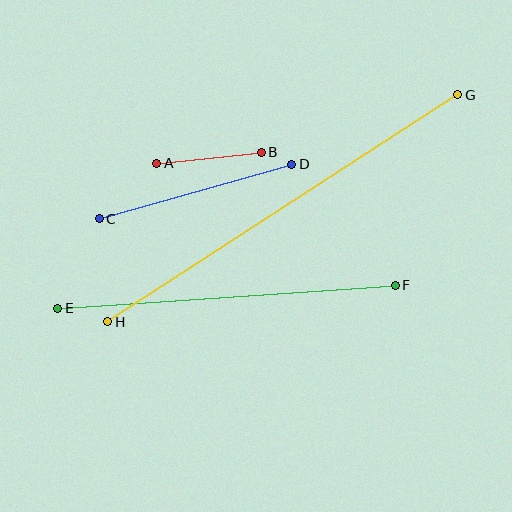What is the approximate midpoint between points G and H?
The midpoint is at approximately (283, 208) pixels.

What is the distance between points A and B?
The distance is approximately 105 pixels.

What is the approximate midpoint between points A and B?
The midpoint is at approximately (209, 158) pixels.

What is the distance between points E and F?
The distance is approximately 338 pixels.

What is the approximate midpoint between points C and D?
The midpoint is at approximately (195, 191) pixels.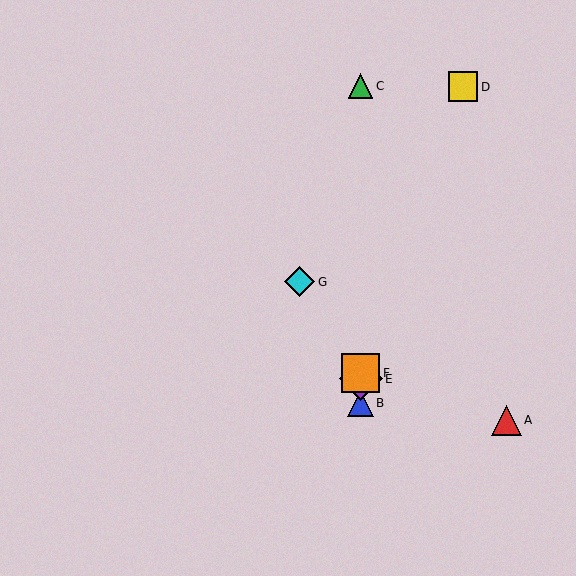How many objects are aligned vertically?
4 objects (B, C, E, F) are aligned vertically.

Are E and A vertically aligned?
No, E is at x≈361 and A is at x≈506.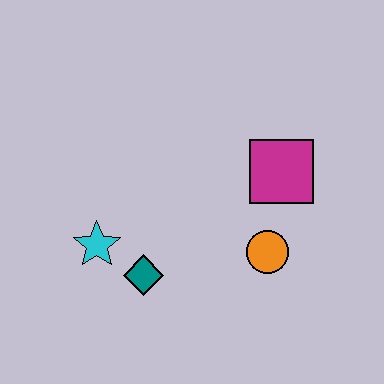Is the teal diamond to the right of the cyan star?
Yes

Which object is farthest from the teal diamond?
The magenta square is farthest from the teal diamond.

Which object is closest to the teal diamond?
The cyan star is closest to the teal diamond.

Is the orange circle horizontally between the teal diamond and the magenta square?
Yes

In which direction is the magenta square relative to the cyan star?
The magenta square is to the right of the cyan star.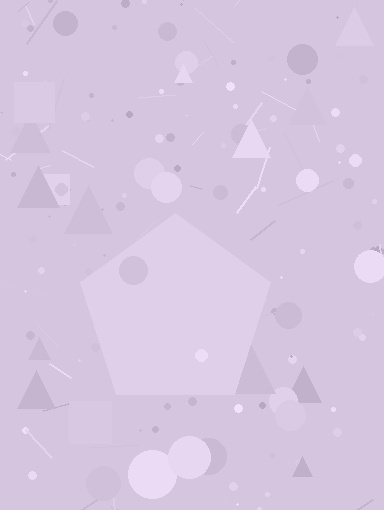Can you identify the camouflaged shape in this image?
The camouflaged shape is a pentagon.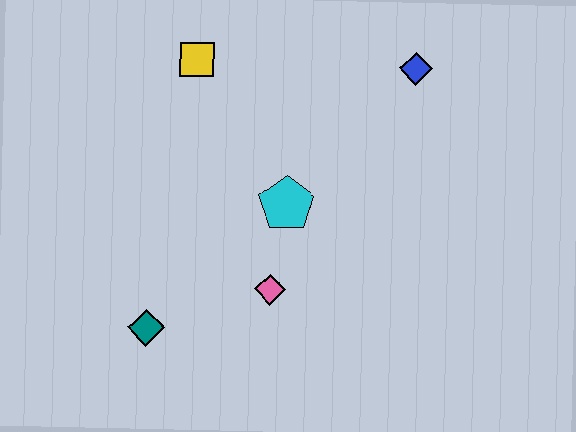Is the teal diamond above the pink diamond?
No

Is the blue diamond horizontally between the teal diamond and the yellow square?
No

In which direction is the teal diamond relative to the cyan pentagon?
The teal diamond is to the left of the cyan pentagon.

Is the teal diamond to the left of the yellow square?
Yes